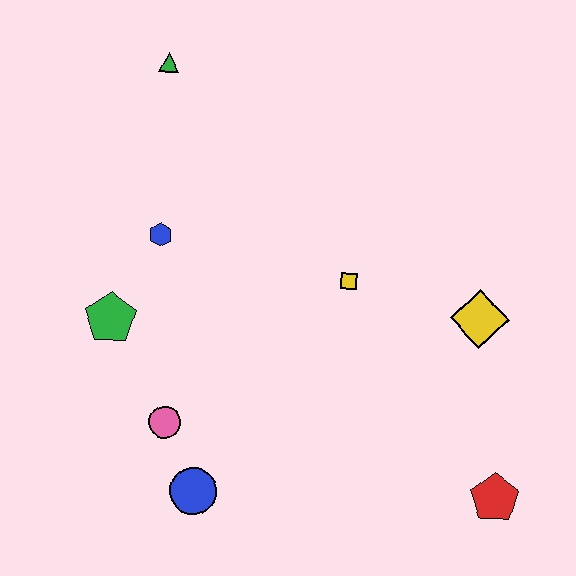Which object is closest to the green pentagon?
The blue hexagon is closest to the green pentagon.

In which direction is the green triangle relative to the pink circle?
The green triangle is above the pink circle.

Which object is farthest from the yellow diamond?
The green triangle is farthest from the yellow diamond.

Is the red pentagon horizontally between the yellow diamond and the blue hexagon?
No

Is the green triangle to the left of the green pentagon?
No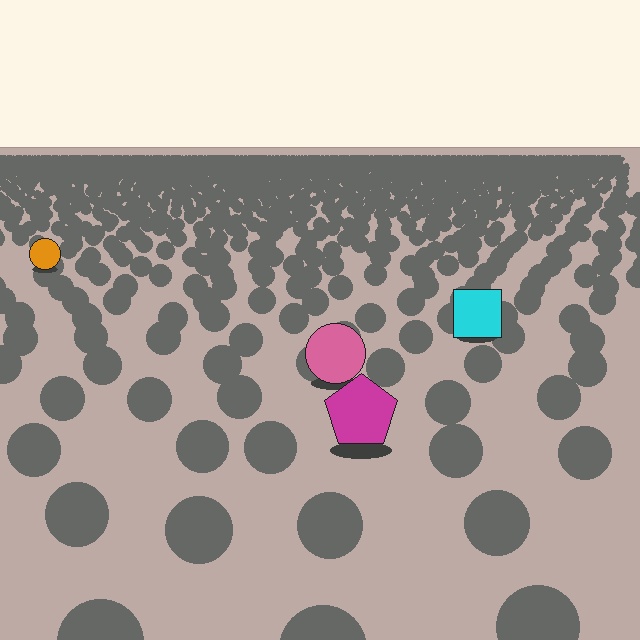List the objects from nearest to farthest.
From nearest to farthest: the magenta pentagon, the pink circle, the cyan square, the orange circle.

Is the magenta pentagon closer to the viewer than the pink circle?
Yes. The magenta pentagon is closer — you can tell from the texture gradient: the ground texture is coarser near it.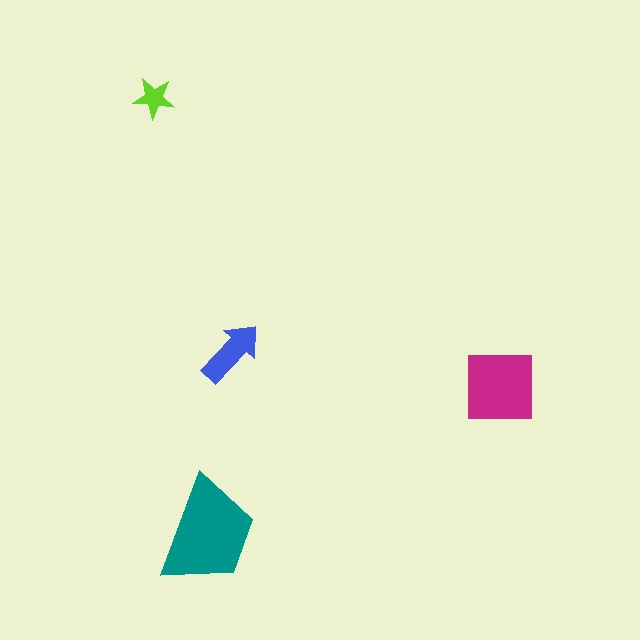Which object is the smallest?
The lime star.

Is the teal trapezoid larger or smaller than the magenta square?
Larger.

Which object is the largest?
The teal trapezoid.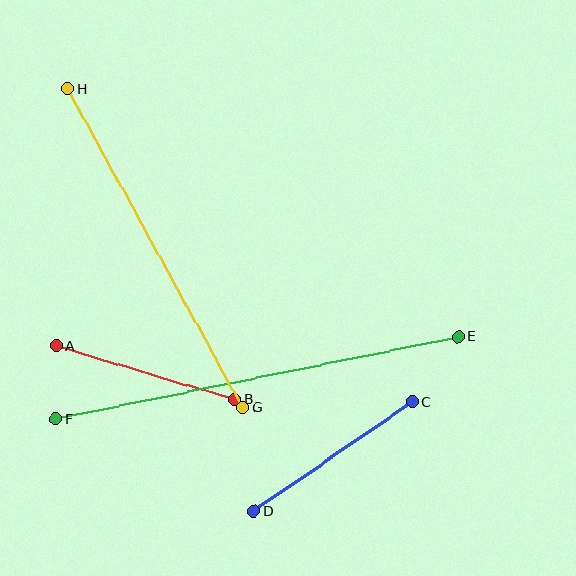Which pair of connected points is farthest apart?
Points E and F are farthest apart.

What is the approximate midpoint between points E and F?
The midpoint is at approximately (257, 378) pixels.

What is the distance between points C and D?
The distance is approximately 192 pixels.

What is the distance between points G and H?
The distance is approximately 363 pixels.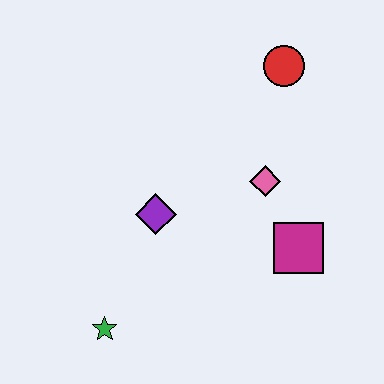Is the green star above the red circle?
No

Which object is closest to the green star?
The purple diamond is closest to the green star.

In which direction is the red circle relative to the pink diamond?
The red circle is above the pink diamond.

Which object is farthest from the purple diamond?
The red circle is farthest from the purple diamond.